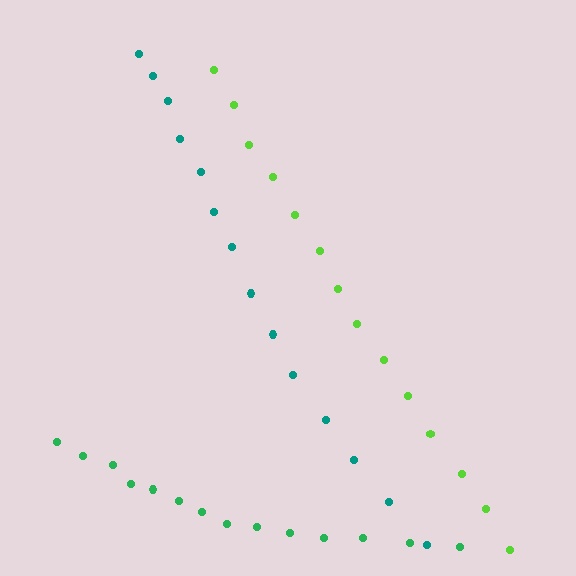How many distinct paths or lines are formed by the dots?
There are 3 distinct paths.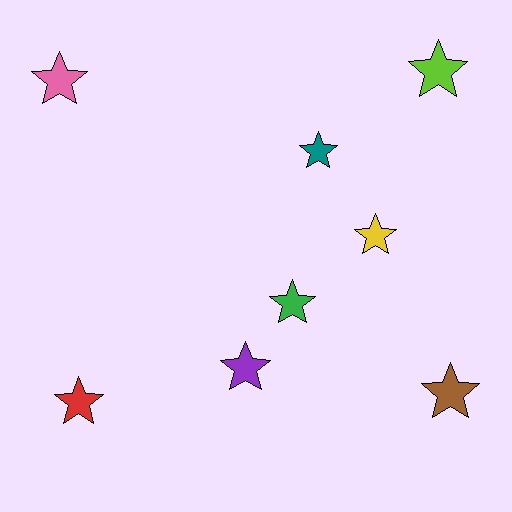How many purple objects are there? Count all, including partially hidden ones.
There is 1 purple object.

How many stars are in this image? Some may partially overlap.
There are 8 stars.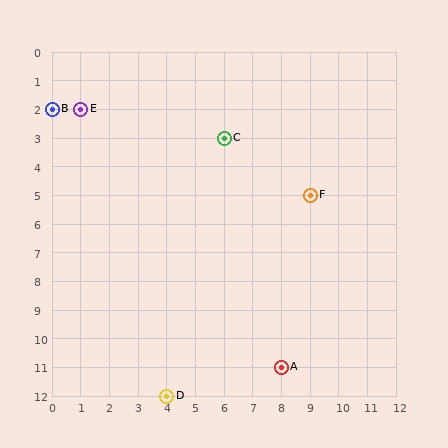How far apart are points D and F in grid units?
Points D and F are 5 columns and 7 rows apart (about 8.6 grid units diagonally).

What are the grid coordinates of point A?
Point A is at grid coordinates (8, 11).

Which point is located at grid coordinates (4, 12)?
Point D is at (4, 12).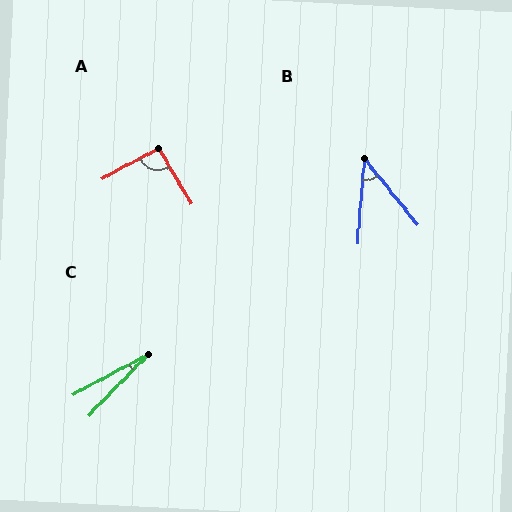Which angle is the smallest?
C, at approximately 17 degrees.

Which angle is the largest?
A, at approximately 93 degrees.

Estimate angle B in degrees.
Approximately 43 degrees.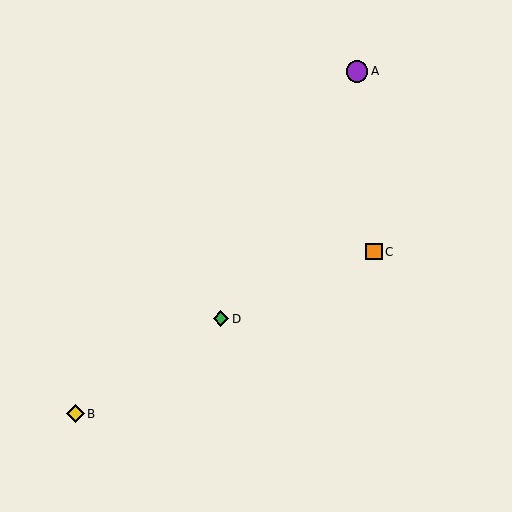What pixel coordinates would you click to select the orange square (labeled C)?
Click at (374, 252) to select the orange square C.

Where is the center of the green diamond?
The center of the green diamond is at (221, 319).